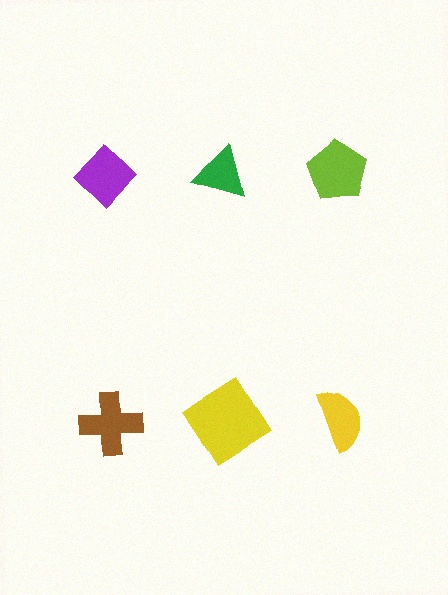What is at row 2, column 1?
A brown cross.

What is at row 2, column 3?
A yellow semicircle.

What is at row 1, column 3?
A lime pentagon.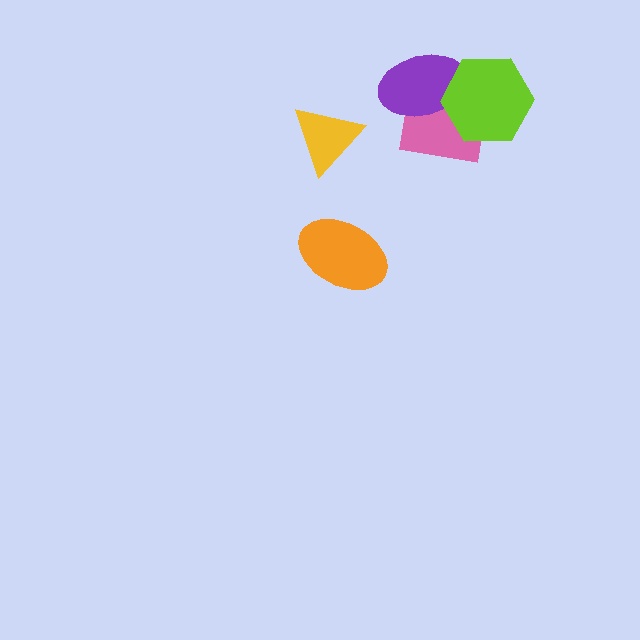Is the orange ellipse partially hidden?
No, no other shape covers it.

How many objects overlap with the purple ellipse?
2 objects overlap with the purple ellipse.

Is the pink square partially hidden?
Yes, it is partially covered by another shape.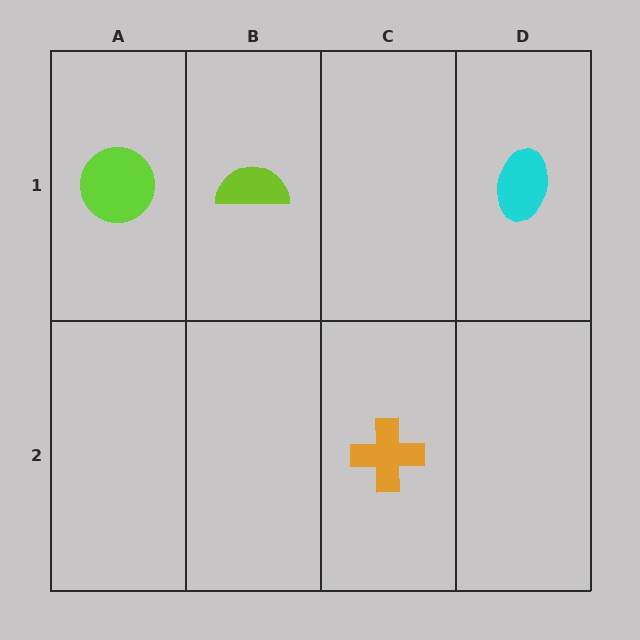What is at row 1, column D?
A cyan ellipse.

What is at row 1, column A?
A lime circle.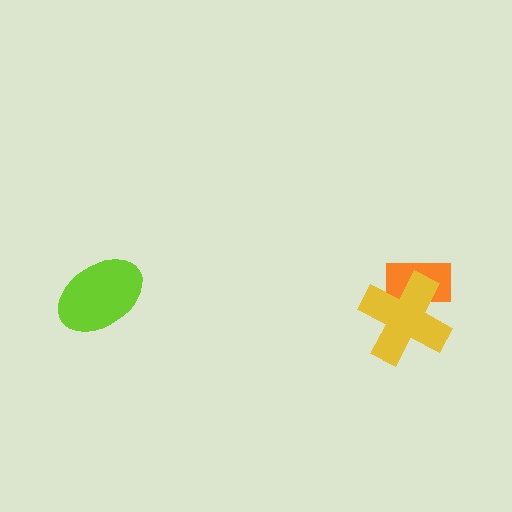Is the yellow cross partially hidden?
No, no other shape covers it.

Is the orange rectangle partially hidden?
Yes, it is partially covered by another shape.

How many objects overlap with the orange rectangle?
1 object overlaps with the orange rectangle.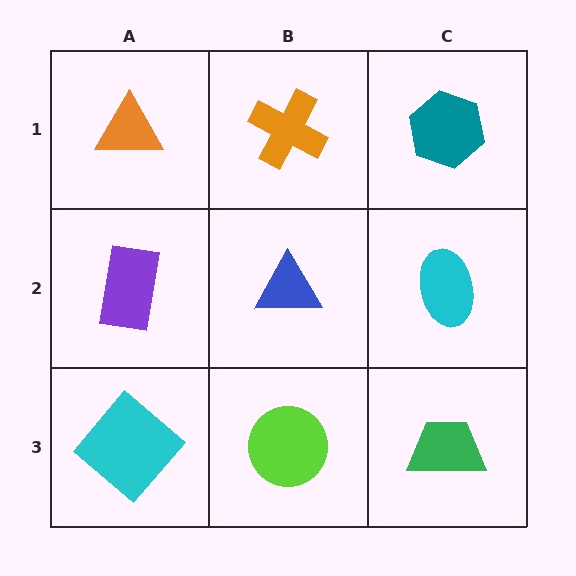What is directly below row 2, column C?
A green trapezoid.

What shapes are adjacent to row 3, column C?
A cyan ellipse (row 2, column C), a lime circle (row 3, column B).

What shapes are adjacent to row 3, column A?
A purple rectangle (row 2, column A), a lime circle (row 3, column B).